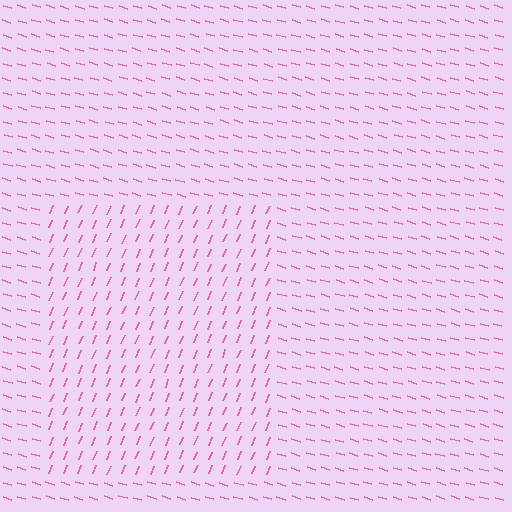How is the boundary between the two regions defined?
The boundary is defined purely by a change in line orientation (approximately 84 degrees difference). All lines are the same color and thickness.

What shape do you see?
I see a rectangle.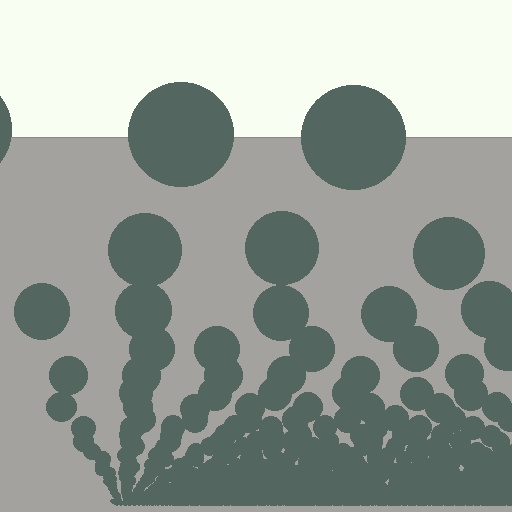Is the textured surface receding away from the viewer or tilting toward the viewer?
The surface appears to tilt toward the viewer. Texture elements get larger and sparser toward the top.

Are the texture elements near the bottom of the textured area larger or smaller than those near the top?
Smaller. The gradient is inverted — elements near the bottom are smaller and denser.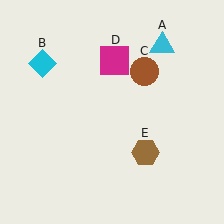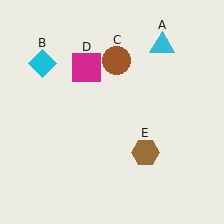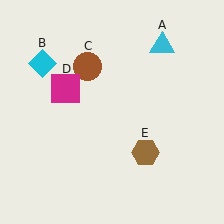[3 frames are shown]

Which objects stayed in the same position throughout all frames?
Cyan triangle (object A) and cyan diamond (object B) and brown hexagon (object E) remained stationary.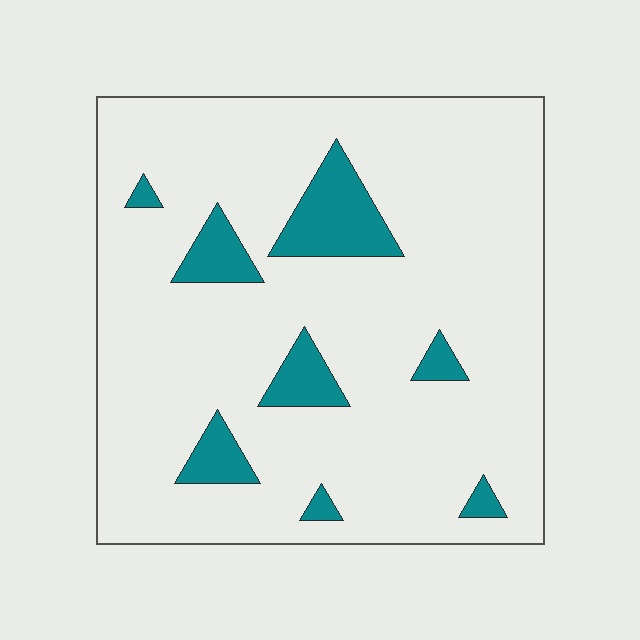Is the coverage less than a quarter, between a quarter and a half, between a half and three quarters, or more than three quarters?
Less than a quarter.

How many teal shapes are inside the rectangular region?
8.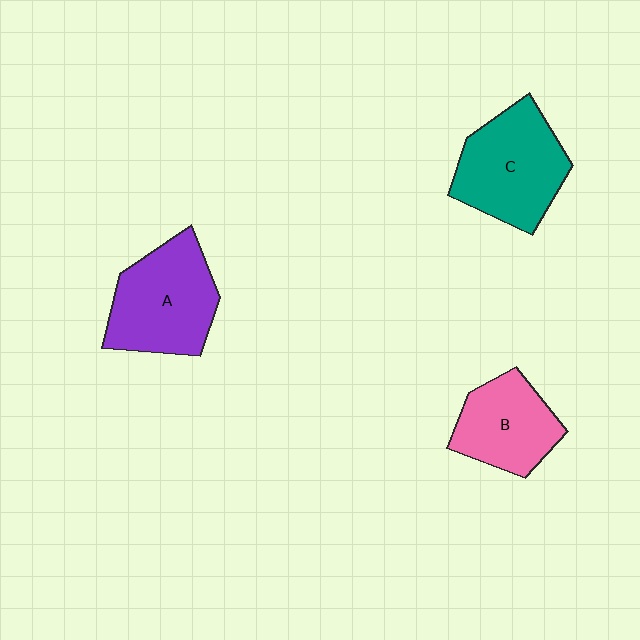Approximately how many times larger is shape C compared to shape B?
Approximately 1.3 times.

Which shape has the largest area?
Shape C (teal).